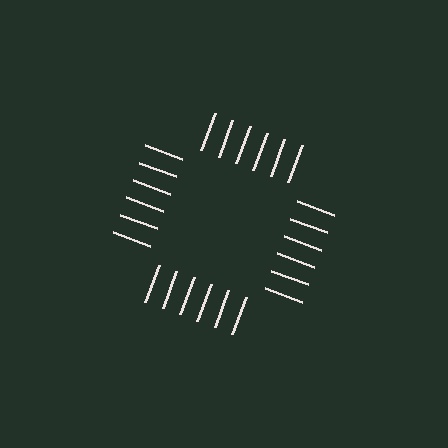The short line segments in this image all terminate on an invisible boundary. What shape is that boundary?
An illusory square — the line segments terminate on its edges but no continuous stroke is drawn.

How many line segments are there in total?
24 — 6 along each of the 4 edges.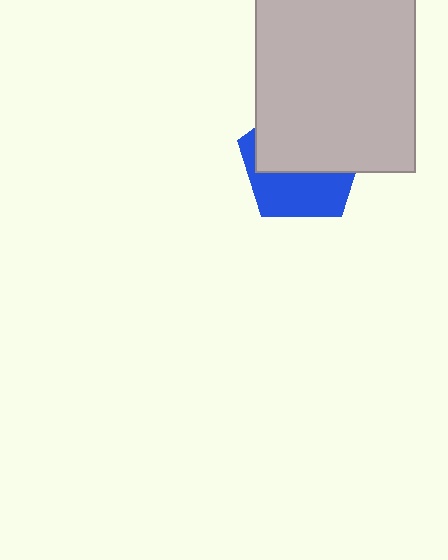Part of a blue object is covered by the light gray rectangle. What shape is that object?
It is a pentagon.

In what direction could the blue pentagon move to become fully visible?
The blue pentagon could move down. That would shift it out from behind the light gray rectangle entirely.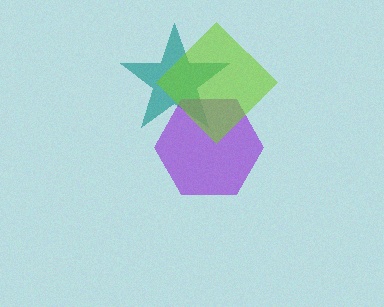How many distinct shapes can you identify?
There are 3 distinct shapes: a teal star, a purple hexagon, a lime diamond.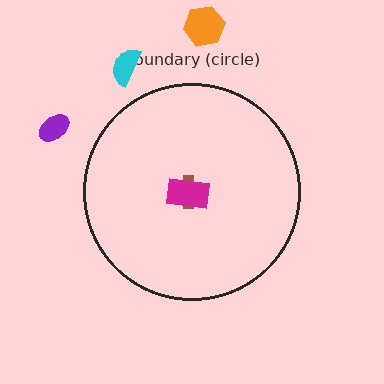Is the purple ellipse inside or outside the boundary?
Outside.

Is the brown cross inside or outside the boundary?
Inside.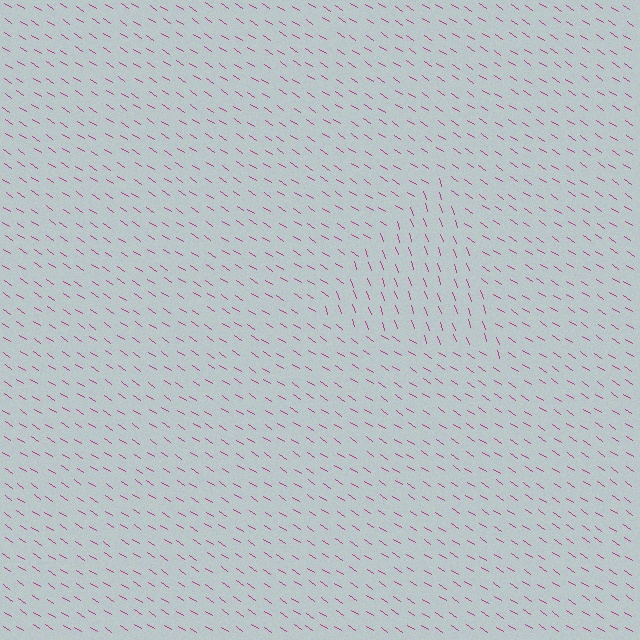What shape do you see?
I see a triangle.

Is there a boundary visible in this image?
Yes, there is a texture boundary formed by a change in line orientation.